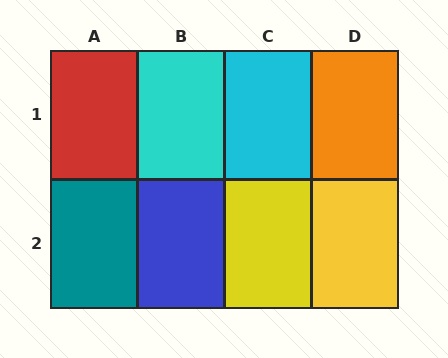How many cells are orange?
1 cell is orange.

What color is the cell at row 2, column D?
Yellow.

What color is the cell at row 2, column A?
Teal.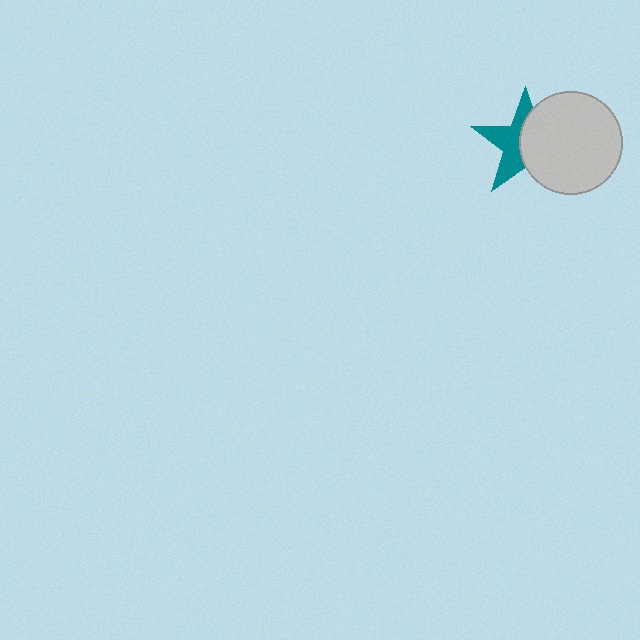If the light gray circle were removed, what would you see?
You would see the complete teal star.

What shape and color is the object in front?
The object in front is a light gray circle.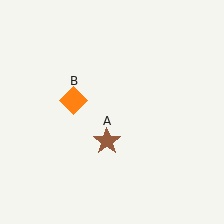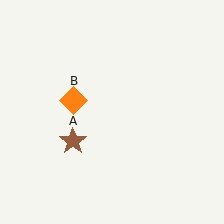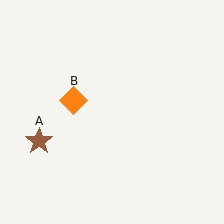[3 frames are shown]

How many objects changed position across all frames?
1 object changed position: brown star (object A).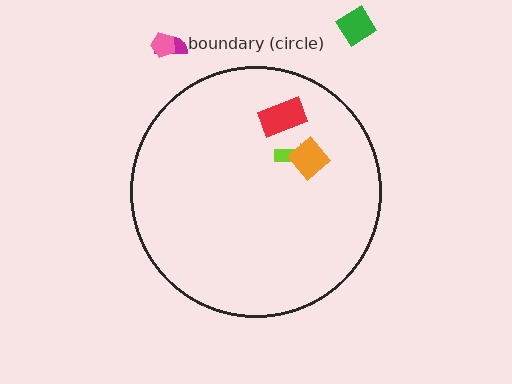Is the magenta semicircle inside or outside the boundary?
Outside.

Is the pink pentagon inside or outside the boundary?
Outside.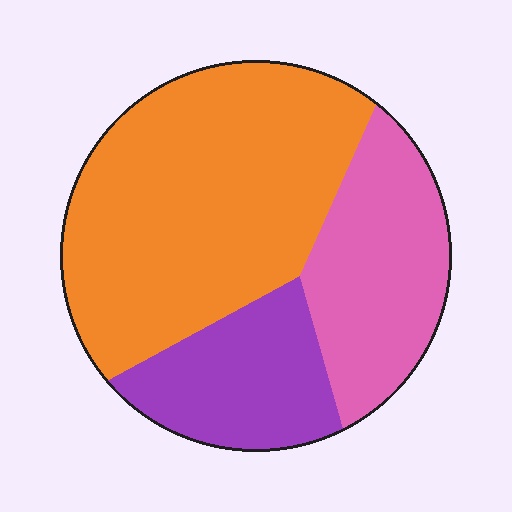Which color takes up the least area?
Purple, at roughly 20%.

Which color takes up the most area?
Orange, at roughly 55%.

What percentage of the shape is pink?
Pink covers around 25% of the shape.